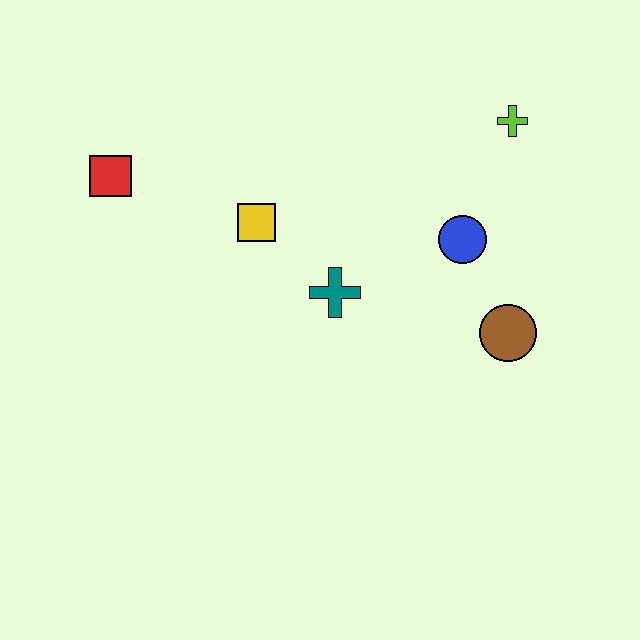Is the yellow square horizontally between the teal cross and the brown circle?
No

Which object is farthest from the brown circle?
The red square is farthest from the brown circle.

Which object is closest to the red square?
The yellow square is closest to the red square.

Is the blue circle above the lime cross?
No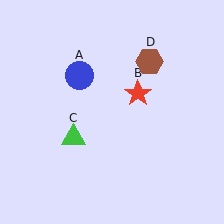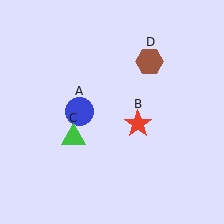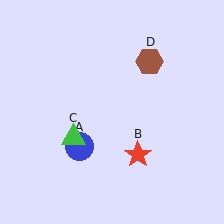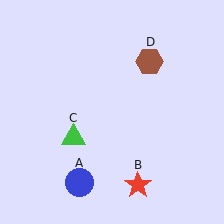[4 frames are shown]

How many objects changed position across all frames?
2 objects changed position: blue circle (object A), red star (object B).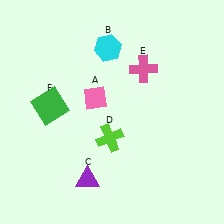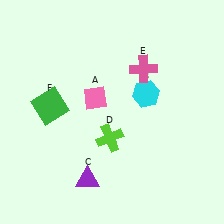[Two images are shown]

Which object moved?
The cyan hexagon (B) moved down.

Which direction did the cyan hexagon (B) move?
The cyan hexagon (B) moved down.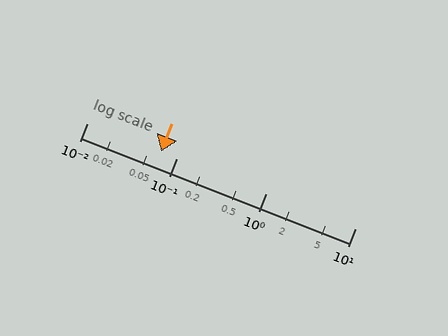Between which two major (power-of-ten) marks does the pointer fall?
The pointer is between 0.01 and 0.1.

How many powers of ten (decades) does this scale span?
The scale spans 3 decades, from 0.01 to 10.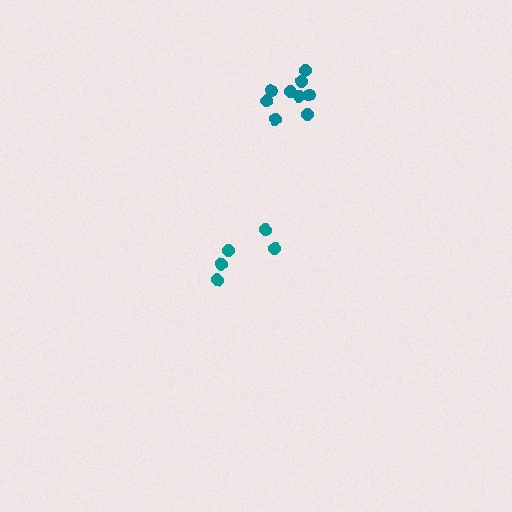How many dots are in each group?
Group 1: 5 dots, Group 2: 9 dots (14 total).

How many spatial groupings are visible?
There are 2 spatial groupings.